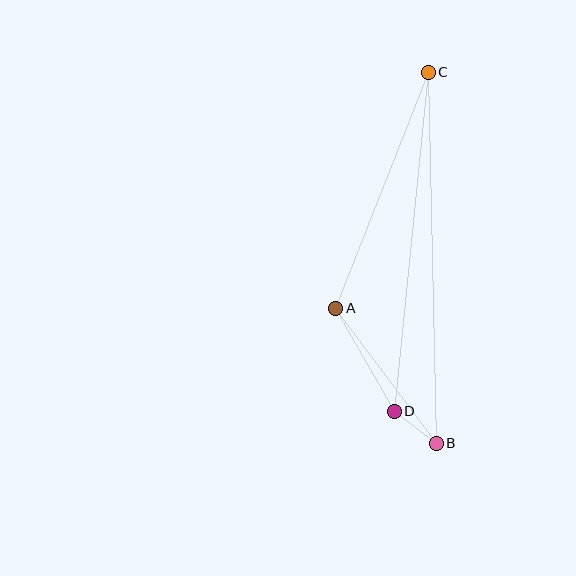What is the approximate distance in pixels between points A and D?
The distance between A and D is approximately 118 pixels.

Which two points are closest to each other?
Points B and D are closest to each other.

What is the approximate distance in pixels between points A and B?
The distance between A and B is approximately 168 pixels.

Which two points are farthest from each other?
Points B and C are farthest from each other.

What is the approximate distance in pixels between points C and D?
The distance between C and D is approximately 341 pixels.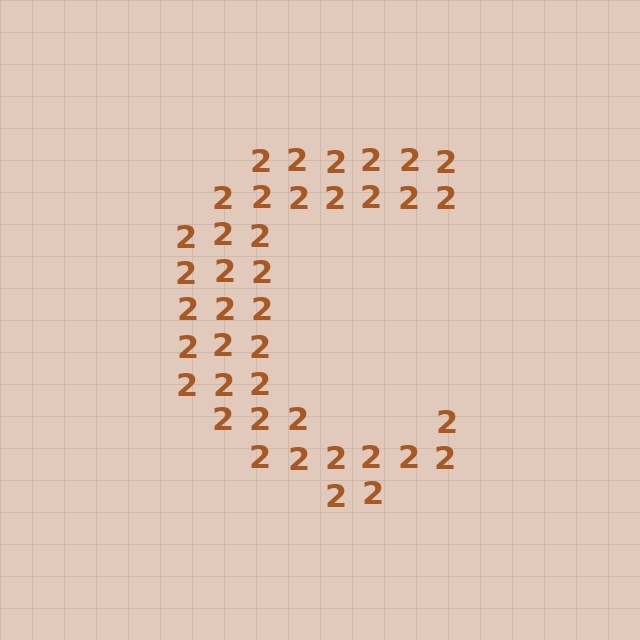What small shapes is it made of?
It is made of small digit 2's.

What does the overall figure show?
The overall figure shows the letter C.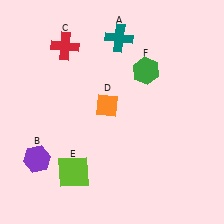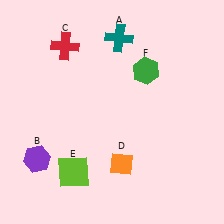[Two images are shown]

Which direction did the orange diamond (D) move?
The orange diamond (D) moved down.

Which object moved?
The orange diamond (D) moved down.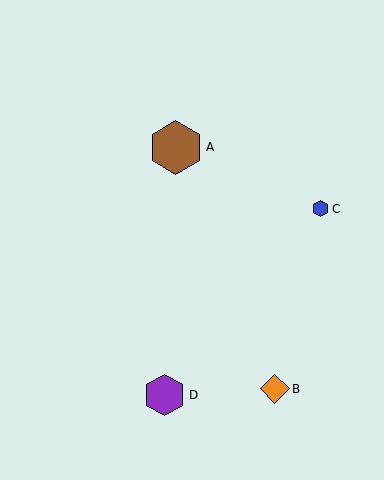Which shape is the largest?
The brown hexagon (labeled A) is the largest.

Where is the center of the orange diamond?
The center of the orange diamond is at (275, 389).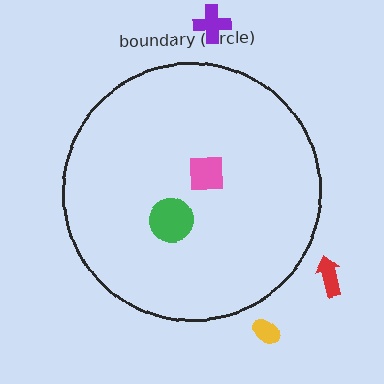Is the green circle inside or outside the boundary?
Inside.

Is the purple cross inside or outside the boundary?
Outside.